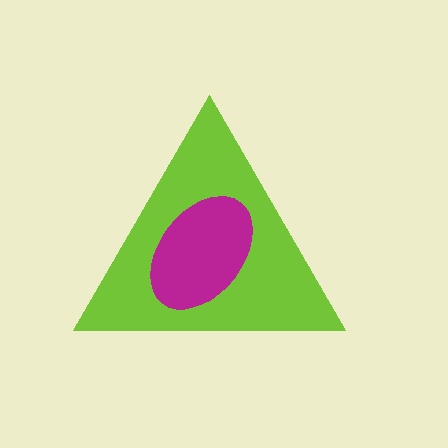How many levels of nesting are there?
2.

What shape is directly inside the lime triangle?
The magenta ellipse.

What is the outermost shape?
The lime triangle.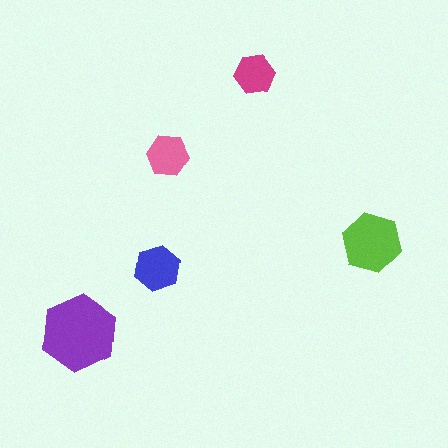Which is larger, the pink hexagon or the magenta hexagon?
The pink one.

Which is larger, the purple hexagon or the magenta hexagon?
The purple one.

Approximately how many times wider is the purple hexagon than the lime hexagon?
About 1.5 times wider.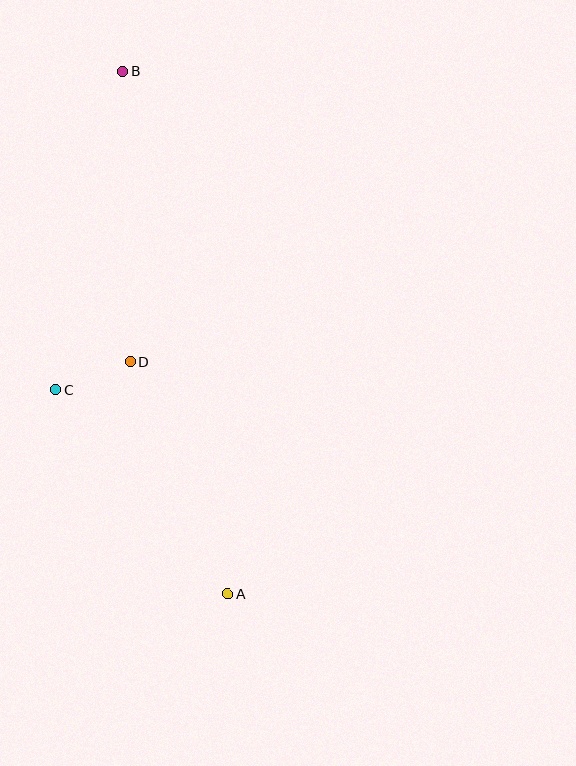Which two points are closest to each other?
Points C and D are closest to each other.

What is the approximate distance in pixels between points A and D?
The distance between A and D is approximately 252 pixels.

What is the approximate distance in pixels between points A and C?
The distance between A and C is approximately 267 pixels.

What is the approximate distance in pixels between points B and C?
The distance between B and C is approximately 326 pixels.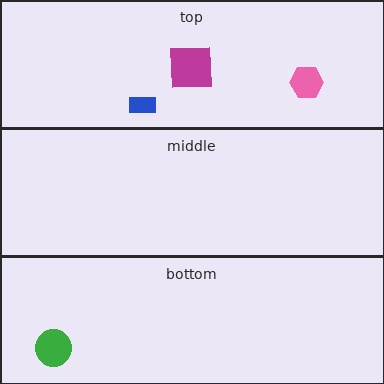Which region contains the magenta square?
The top region.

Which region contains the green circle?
The bottom region.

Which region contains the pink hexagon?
The top region.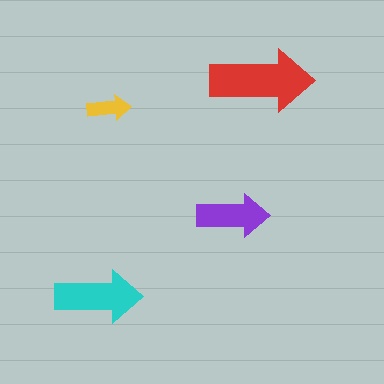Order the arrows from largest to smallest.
the red one, the cyan one, the purple one, the yellow one.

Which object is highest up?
The red arrow is topmost.